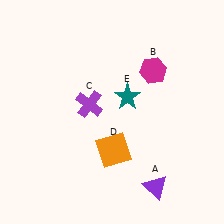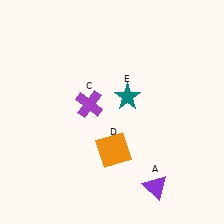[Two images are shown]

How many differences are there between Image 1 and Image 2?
There is 1 difference between the two images.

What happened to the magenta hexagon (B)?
The magenta hexagon (B) was removed in Image 2. It was in the top-right area of Image 1.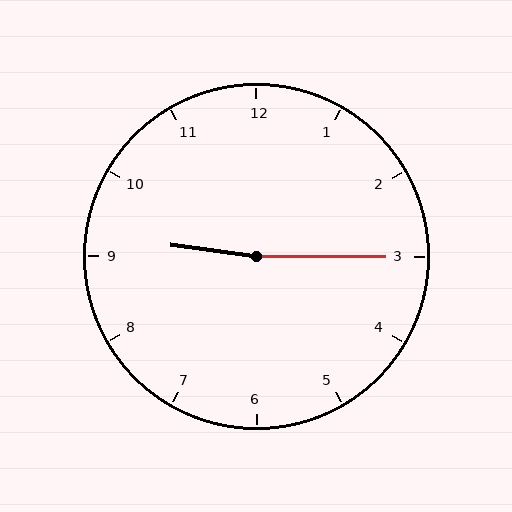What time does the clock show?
9:15.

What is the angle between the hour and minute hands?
Approximately 172 degrees.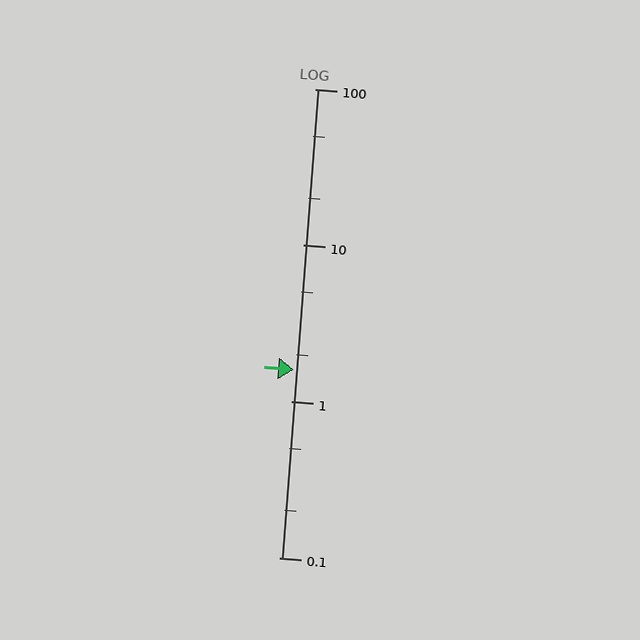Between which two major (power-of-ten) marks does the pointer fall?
The pointer is between 1 and 10.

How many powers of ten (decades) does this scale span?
The scale spans 3 decades, from 0.1 to 100.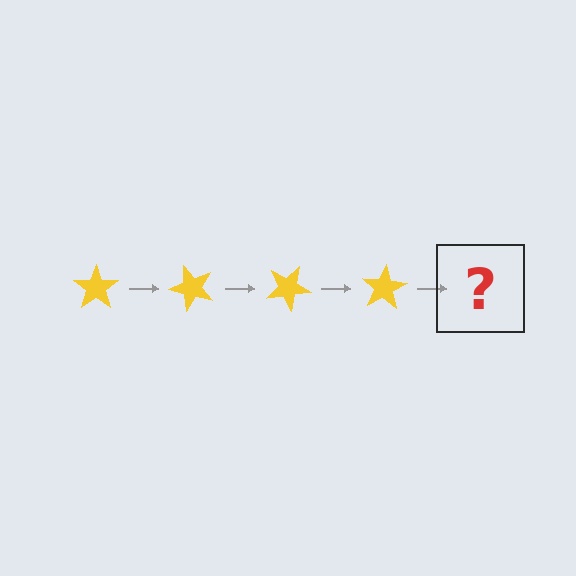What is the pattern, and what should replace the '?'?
The pattern is that the star rotates 50 degrees each step. The '?' should be a yellow star rotated 200 degrees.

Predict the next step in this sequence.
The next step is a yellow star rotated 200 degrees.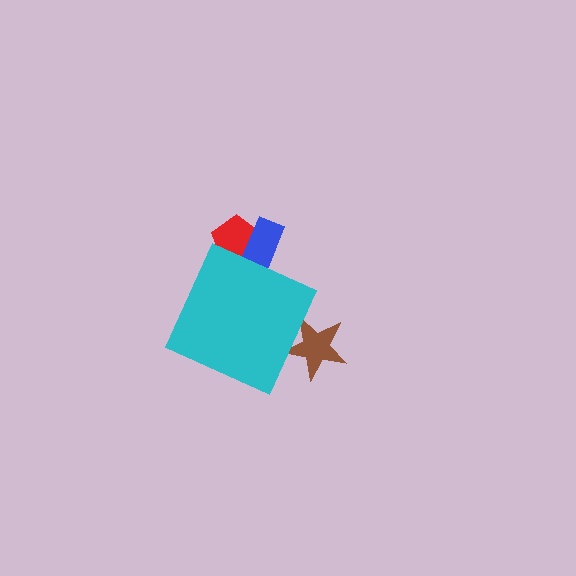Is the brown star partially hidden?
Yes, the brown star is partially hidden behind the cyan diamond.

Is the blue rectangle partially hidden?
Yes, the blue rectangle is partially hidden behind the cyan diamond.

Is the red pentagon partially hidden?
Yes, the red pentagon is partially hidden behind the cyan diamond.